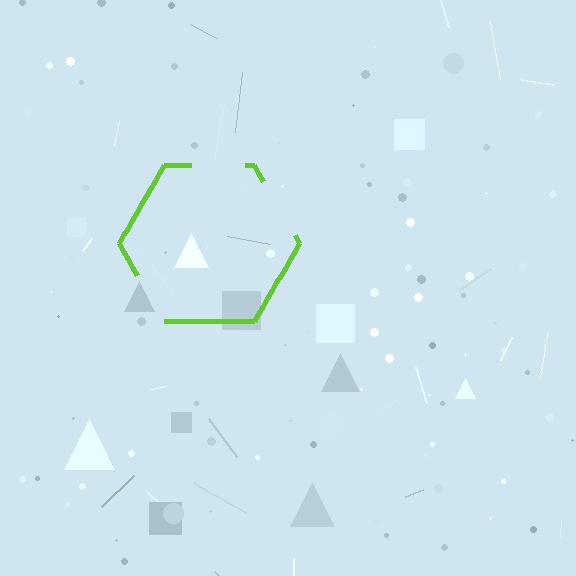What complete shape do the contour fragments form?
The contour fragments form a hexagon.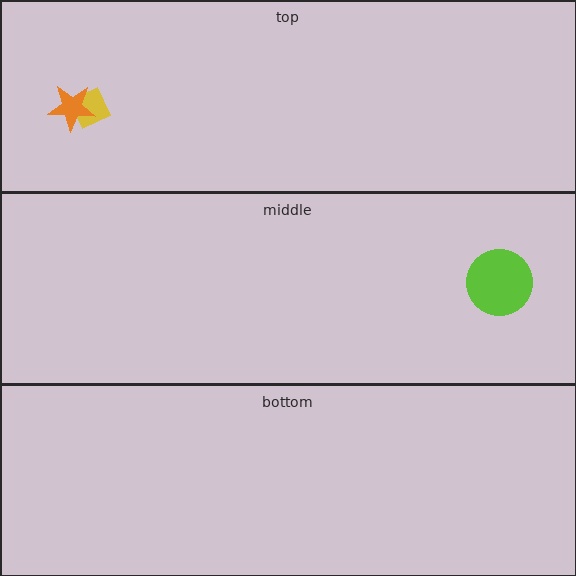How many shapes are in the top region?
2.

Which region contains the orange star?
The top region.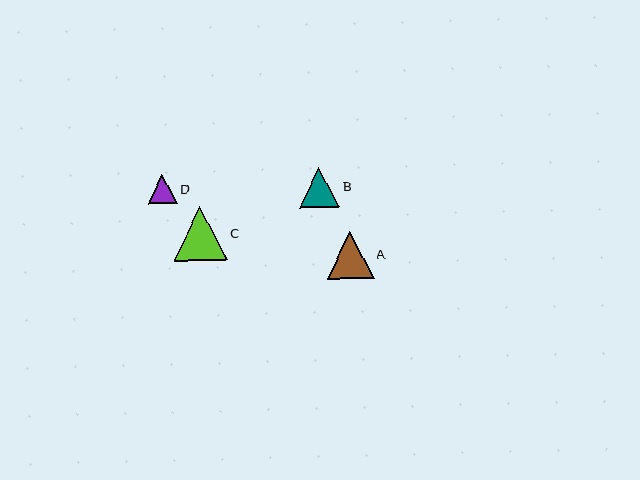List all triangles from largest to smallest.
From largest to smallest: C, A, B, D.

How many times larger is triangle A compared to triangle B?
Triangle A is approximately 1.2 times the size of triangle B.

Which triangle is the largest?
Triangle C is the largest with a size of approximately 54 pixels.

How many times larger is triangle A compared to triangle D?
Triangle A is approximately 1.6 times the size of triangle D.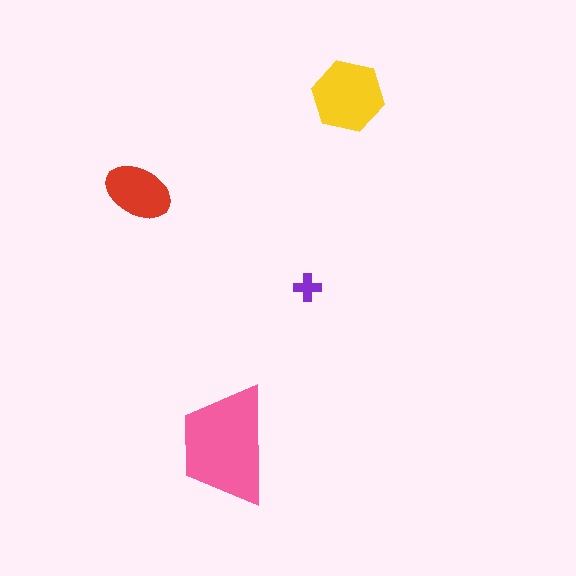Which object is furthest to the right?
The yellow hexagon is rightmost.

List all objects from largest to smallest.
The pink trapezoid, the yellow hexagon, the red ellipse, the purple cross.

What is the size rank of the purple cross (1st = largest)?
4th.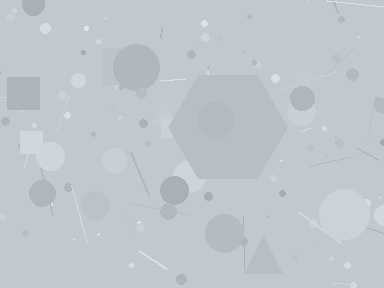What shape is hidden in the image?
A hexagon is hidden in the image.